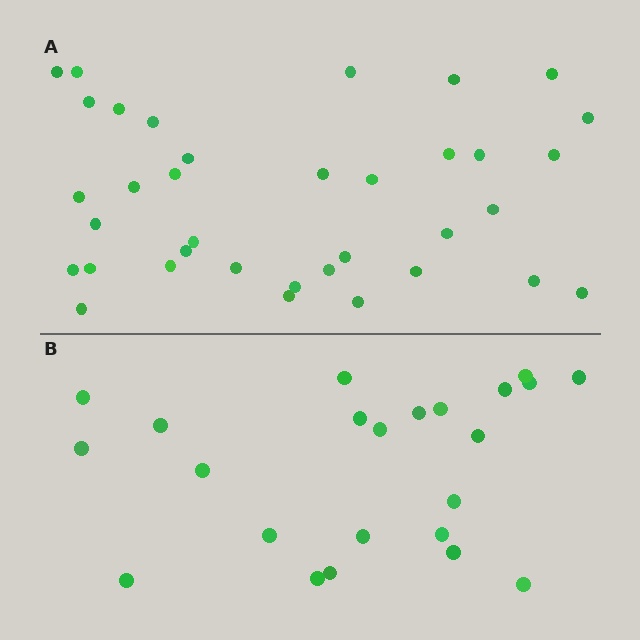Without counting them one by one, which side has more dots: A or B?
Region A (the top region) has more dots.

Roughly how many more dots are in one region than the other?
Region A has approximately 15 more dots than region B.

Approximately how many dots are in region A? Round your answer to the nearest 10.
About 40 dots. (The exact count is 36, which rounds to 40.)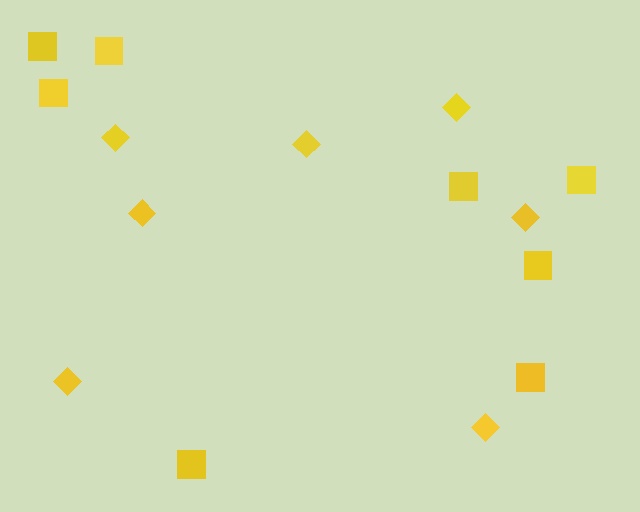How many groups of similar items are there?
There are 2 groups: one group of squares (8) and one group of diamonds (7).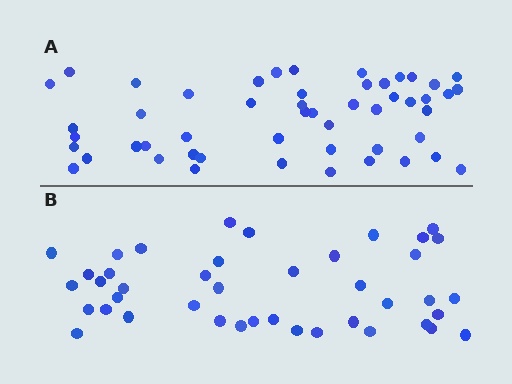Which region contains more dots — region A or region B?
Region A (the top region) has more dots.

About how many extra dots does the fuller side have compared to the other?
Region A has roughly 8 or so more dots than region B.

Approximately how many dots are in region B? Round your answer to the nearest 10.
About 40 dots. (The exact count is 42, which rounds to 40.)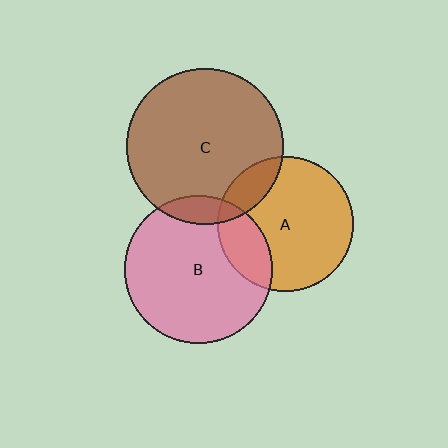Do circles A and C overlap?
Yes.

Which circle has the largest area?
Circle C (brown).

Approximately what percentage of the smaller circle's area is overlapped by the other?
Approximately 15%.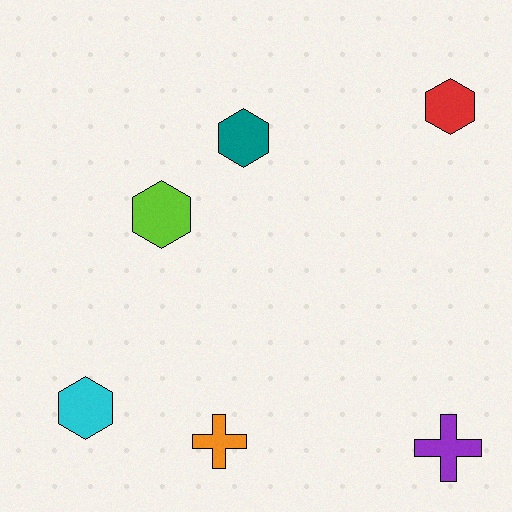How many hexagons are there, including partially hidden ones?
There are 4 hexagons.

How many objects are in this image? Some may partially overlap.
There are 6 objects.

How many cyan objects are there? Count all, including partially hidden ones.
There is 1 cyan object.